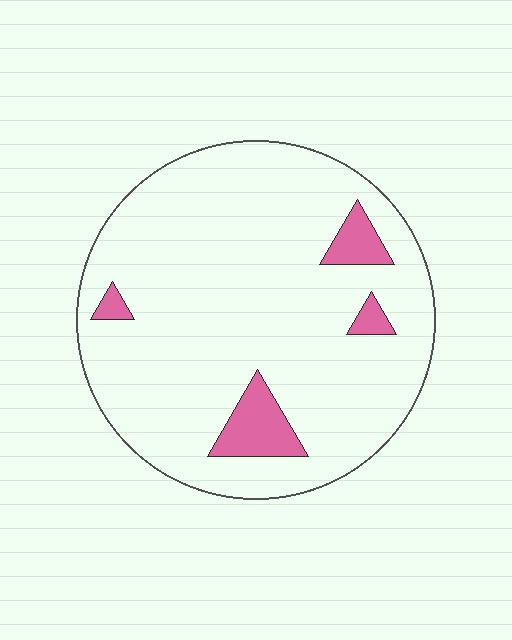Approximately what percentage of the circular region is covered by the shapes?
Approximately 10%.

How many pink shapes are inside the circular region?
4.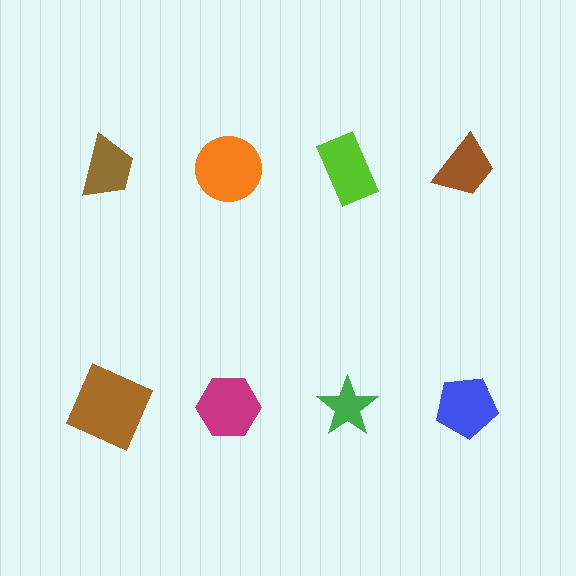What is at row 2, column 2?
A magenta hexagon.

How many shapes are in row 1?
4 shapes.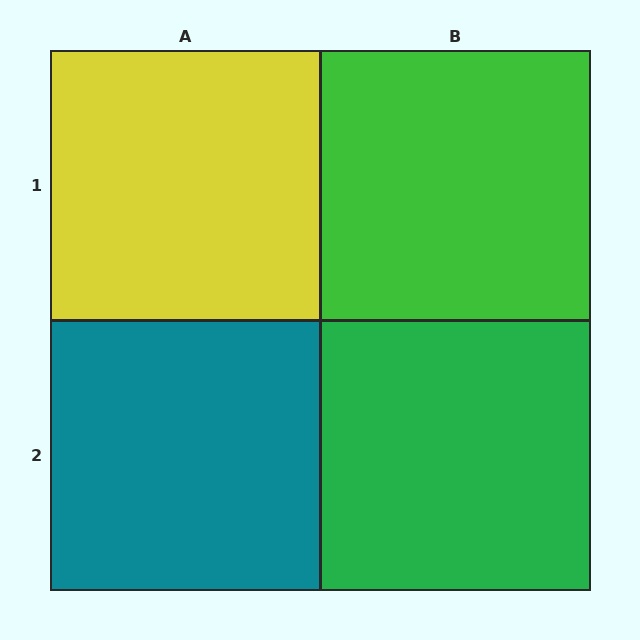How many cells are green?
2 cells are green.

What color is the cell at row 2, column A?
Teal.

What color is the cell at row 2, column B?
Green.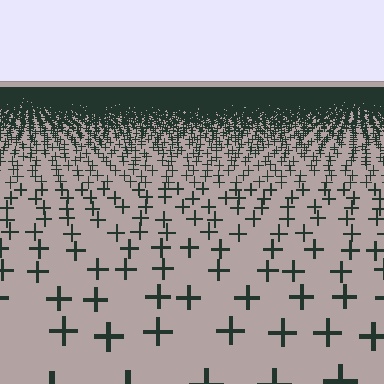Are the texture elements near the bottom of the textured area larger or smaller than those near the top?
Larger. Near the bottom, elements are closer to the viewer and appear at a bigger on-screen size.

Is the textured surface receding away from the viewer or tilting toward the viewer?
The surface is receding away from the viewer. Texture elements get smaller and denser toward the top.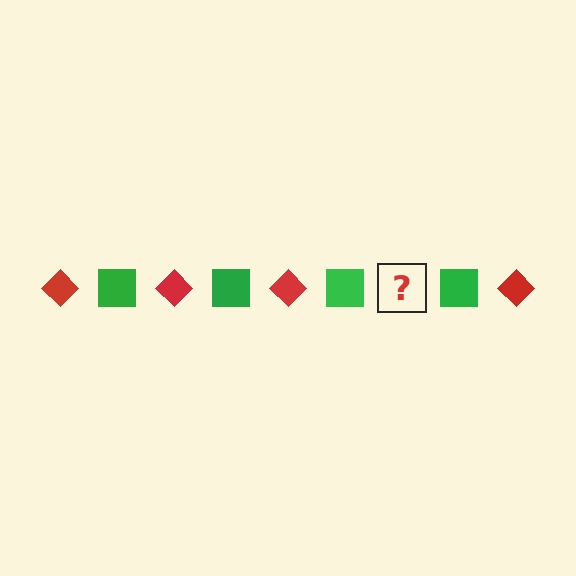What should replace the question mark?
The question mark should be replaced with a red diamond.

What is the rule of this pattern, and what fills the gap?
The rule is that the pattern alternates between red diamond and green square. The gap should be filled with a red diamond.